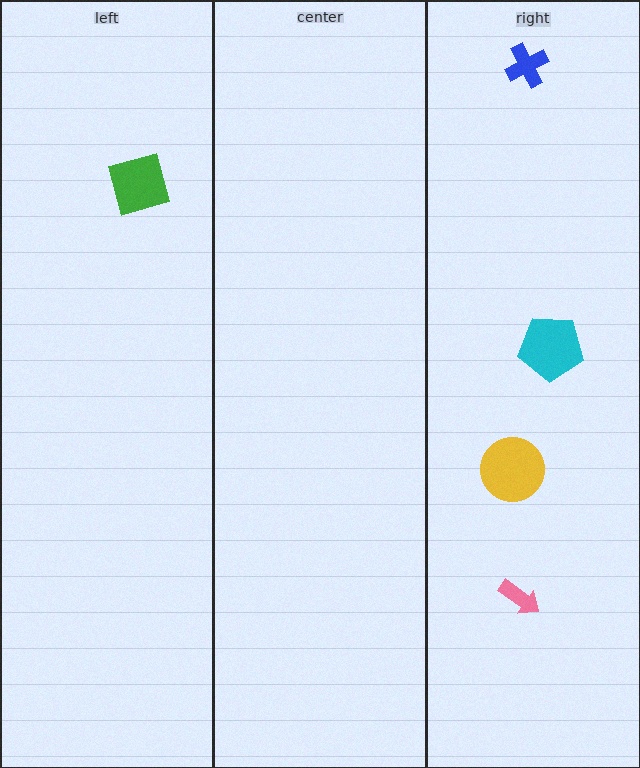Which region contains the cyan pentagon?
The right region.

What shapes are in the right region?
The pink arrow, the cyan pentagon, the blue cross, the yellow circle.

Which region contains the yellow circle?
The right region.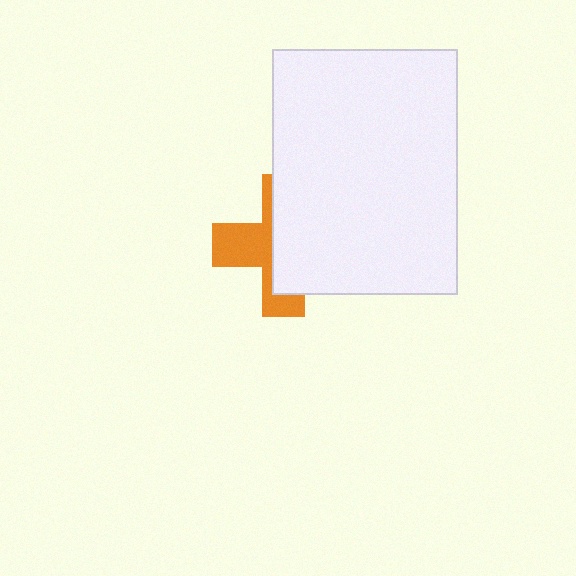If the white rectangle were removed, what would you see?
You would see the complete orange cross.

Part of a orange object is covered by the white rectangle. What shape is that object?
It is a cross.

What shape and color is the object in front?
The object in front is a white rectangle.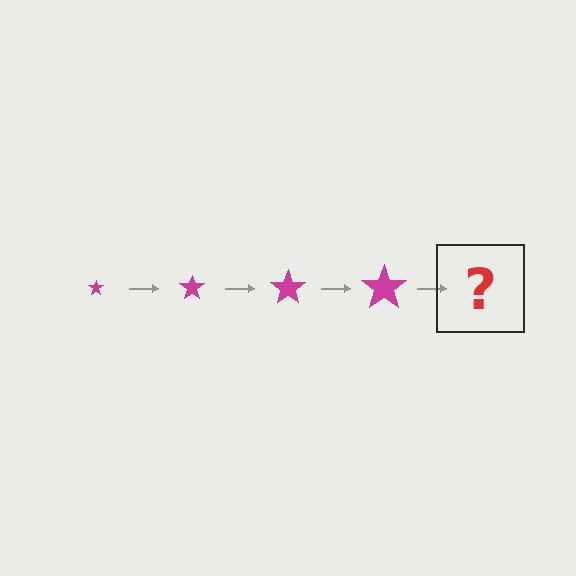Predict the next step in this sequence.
The next step is a magenta star, larger than the previous one.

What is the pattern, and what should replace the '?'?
The pattern is that the star gets progressively larger each step. The '?' should be a magenta star, larger than the previous one.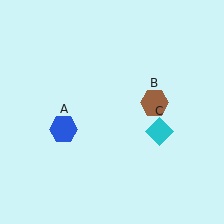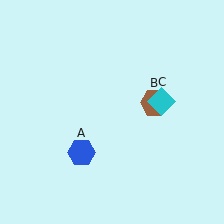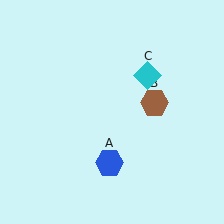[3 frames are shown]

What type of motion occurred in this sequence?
The blue hexagon (object A), cyan diamond (object C) rotated counterclockwise around the center of the scene.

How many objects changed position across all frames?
2 objects changed position: blue hexagon (object A), cyan diamond (object C).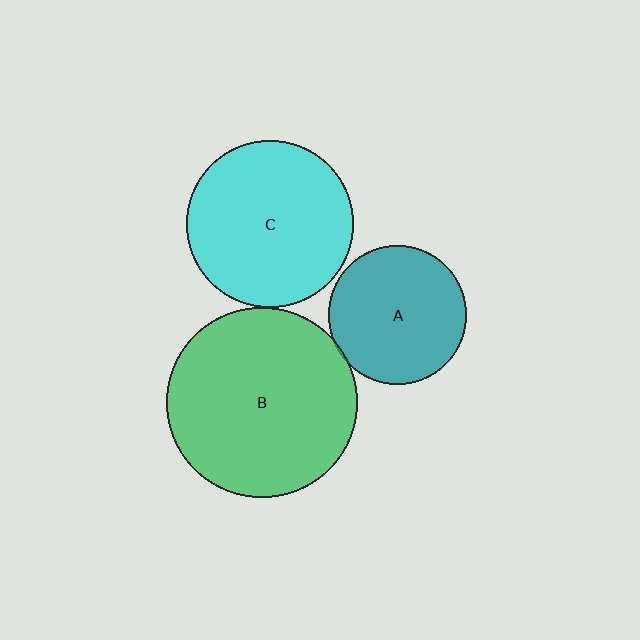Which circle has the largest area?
Circle B (green).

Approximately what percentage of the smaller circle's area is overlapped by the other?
Approximately 5%.